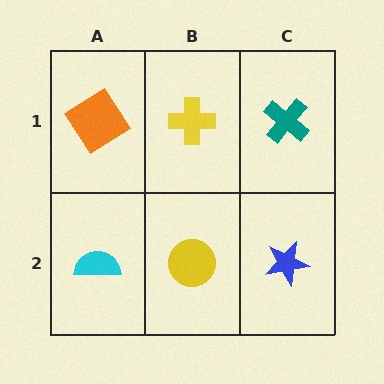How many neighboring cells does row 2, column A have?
2.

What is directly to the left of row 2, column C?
A yellow circle.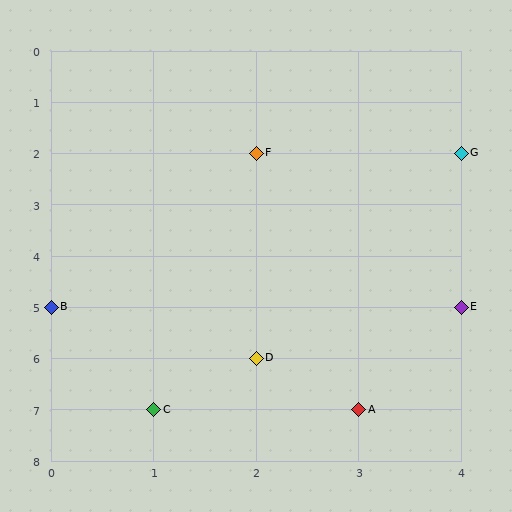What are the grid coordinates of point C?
Point C is at grid coordinates (1, 7).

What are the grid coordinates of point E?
Point E is at grid coordinates (4, 5).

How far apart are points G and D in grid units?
Points G and D are 2 columns and 4 rows apart (about 4.5 grid units diagonally).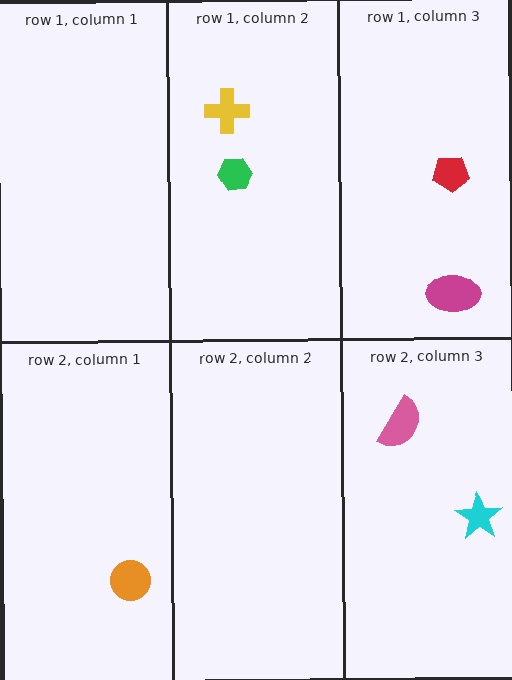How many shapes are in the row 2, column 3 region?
2.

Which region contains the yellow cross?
The row 1, column 2 region.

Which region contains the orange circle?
The row 2, column 1 region.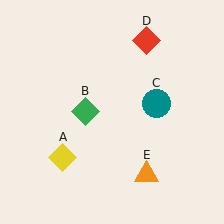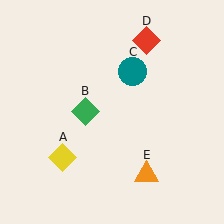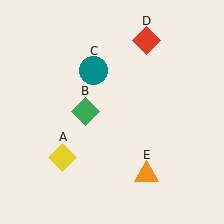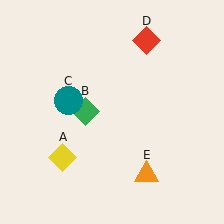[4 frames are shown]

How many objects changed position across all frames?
1 object changed position: teal circle (object C).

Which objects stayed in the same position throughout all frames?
Yellow diamond (object A) and green diamond (object B) and red diamond (object D) and orange triangle (object E) remained stationary.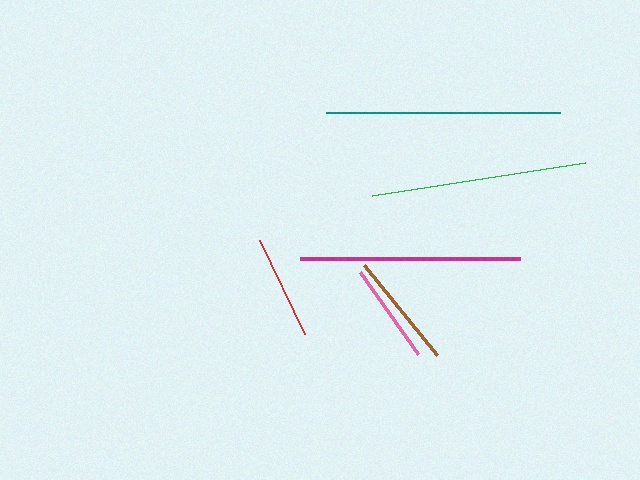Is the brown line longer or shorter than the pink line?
The brown line is longer than the pink line.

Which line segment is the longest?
The teal line is the longest at approximately 234 pixels.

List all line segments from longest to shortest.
From longest to shortest: teal, magenta, green, brown, red, pink.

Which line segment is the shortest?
The pink line is the shortest at approximately 101 pixels.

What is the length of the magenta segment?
The magenta segment is approximately 221 pixels long.